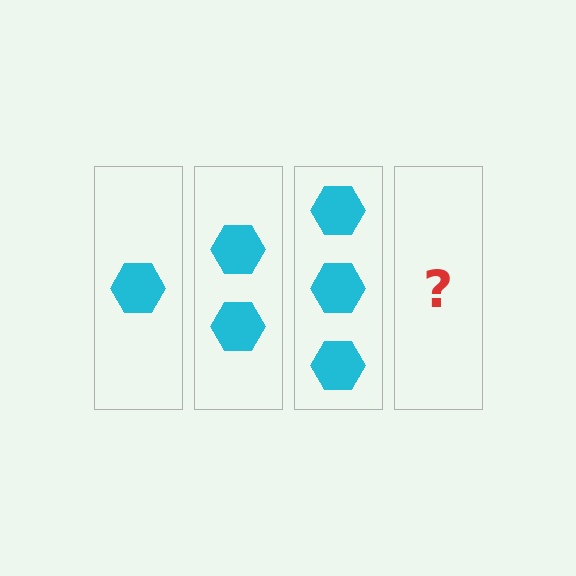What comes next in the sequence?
The next element should be 4 hexagons.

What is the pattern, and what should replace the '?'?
The pattern is that each step adds one more hexagon. The '?' should be 4 hexagons.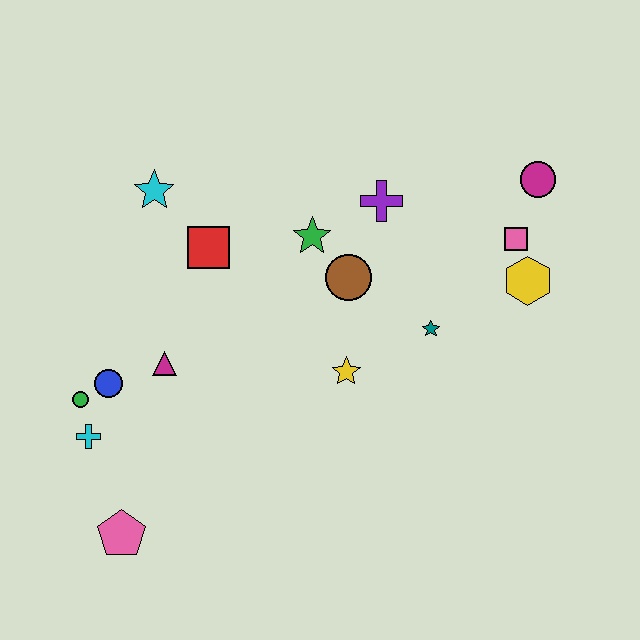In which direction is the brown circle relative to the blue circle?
The brown circle is to the right of the blue circle.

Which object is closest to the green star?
The brown circle is closest to the green star.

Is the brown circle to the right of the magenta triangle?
Yes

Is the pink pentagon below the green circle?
Yes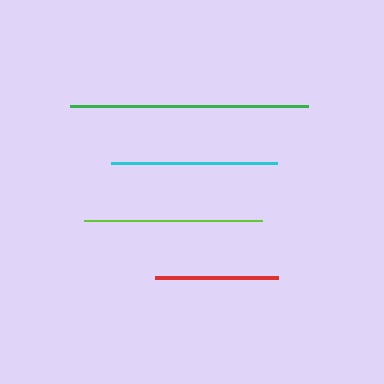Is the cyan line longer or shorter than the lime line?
The lime line is longer than the cyan line.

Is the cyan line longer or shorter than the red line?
The cyan line is longer than the red line.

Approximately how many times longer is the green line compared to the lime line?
The green line is approximately 1.3 times the length of the lime line.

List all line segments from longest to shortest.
From longest to shortest: green, lime, cyan, red.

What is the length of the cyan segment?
The cyan segment is approximately 166 pixels long.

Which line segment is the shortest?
The red line is the shortest at approximately 123 pixels.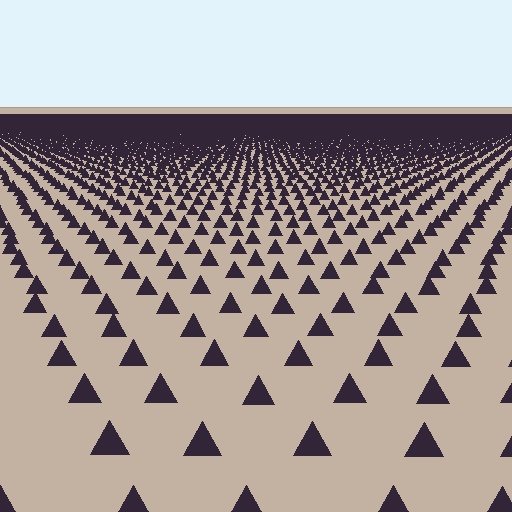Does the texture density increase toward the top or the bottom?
Density increases toward the top.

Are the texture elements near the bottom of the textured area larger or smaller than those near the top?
Larger. Near the bottom, elements are closer to the viewer and appear at a bigger on-screen size.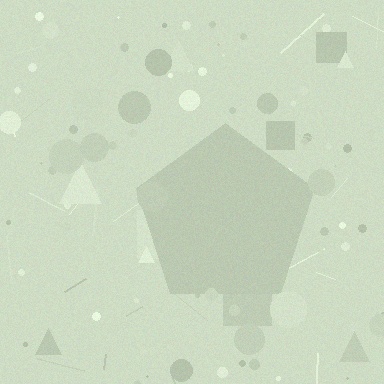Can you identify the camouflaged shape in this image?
The camouflaged shape is a pentagon.